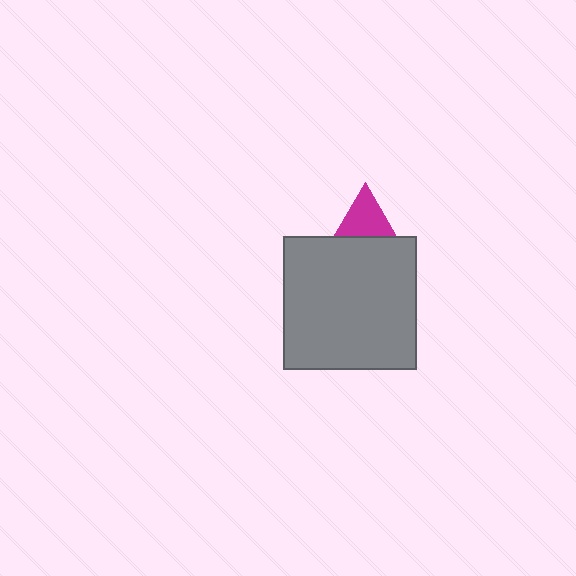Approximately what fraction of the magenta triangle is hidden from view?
Roughly 57% of the magenta triangle is hidden behind the gray square.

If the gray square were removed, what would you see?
You would see the complete magenta triangle.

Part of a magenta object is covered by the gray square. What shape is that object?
It is a triangle.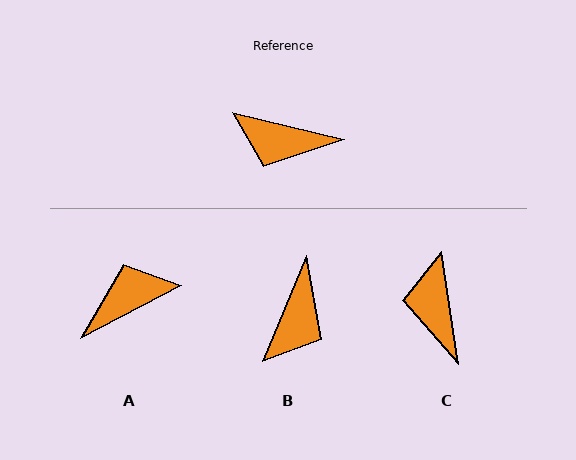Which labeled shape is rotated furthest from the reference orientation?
A, about 139 degrees away.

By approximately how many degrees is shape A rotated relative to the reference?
Approximately 139 degrees clockwise.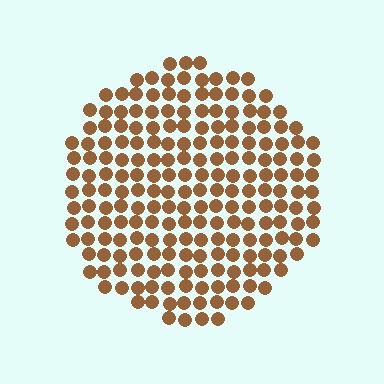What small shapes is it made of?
It is made of small circles.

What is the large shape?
The large shape is a circle.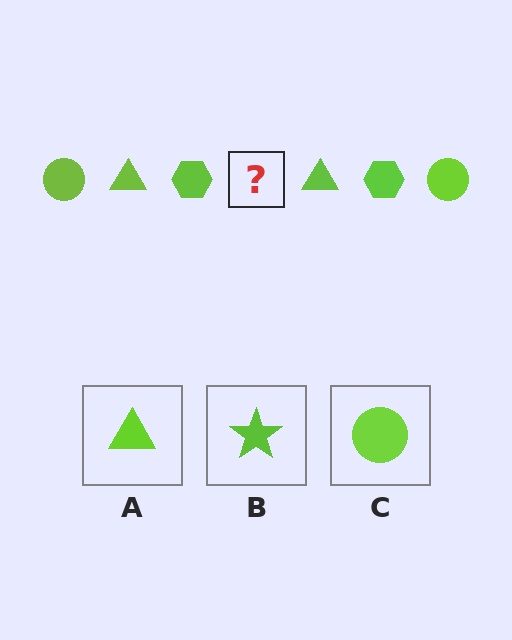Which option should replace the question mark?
Option C.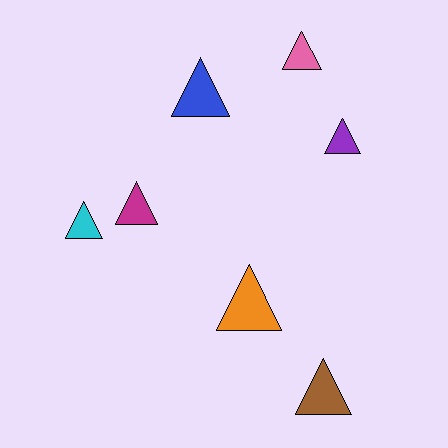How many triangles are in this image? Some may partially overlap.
There are 7 triangles.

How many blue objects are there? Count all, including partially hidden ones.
There is 1 blue object.